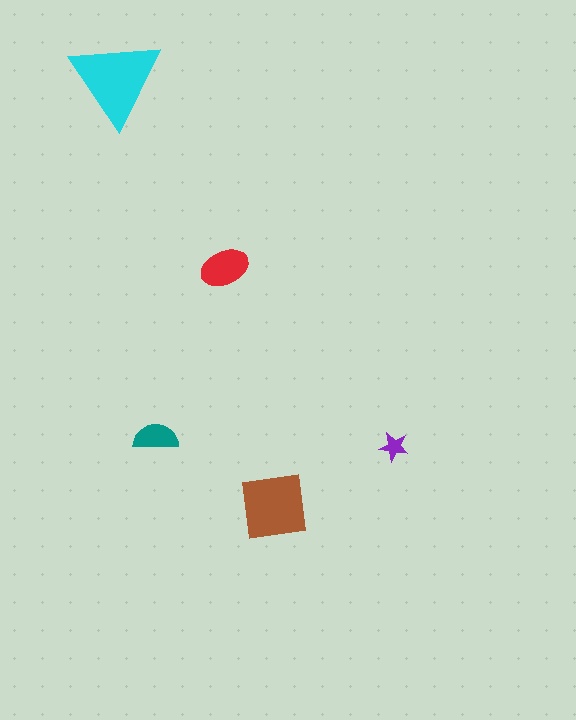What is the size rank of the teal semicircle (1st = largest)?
4th.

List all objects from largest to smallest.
The cyan triangle, the brown square, the red ellipse, the teal semicircle, the purple star.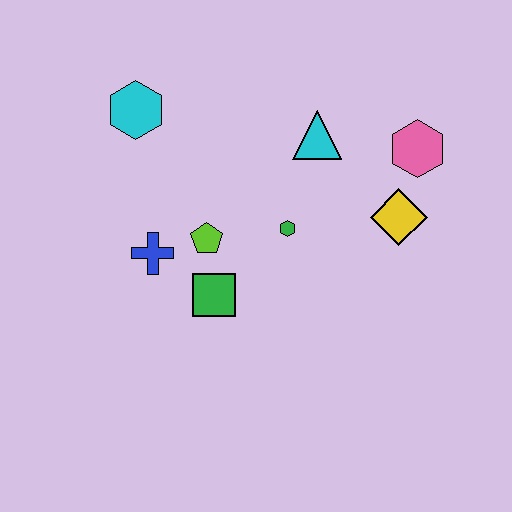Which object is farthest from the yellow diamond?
The cyan hexagon is farthest from the yellow diamond.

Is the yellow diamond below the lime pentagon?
No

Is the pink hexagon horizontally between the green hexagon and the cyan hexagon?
No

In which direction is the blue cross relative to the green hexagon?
The blue cross is to the left of the green hexagon.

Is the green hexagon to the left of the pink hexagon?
Yes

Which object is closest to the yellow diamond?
The pink hexagon is closest to the yellow diamond.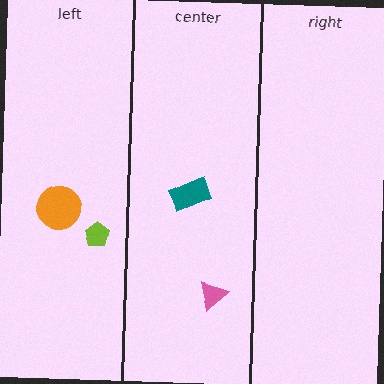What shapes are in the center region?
The teal rectangle, the pink triangle.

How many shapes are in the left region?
2.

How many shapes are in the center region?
2.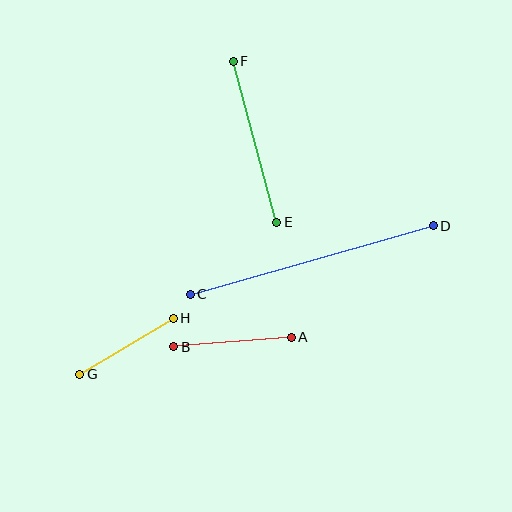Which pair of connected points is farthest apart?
Points C and D are farthest apart.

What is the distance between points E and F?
The distance is approximately 167 pixels.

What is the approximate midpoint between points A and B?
The midpoint is at approximately (233, 342) pixels.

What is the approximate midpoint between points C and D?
The midpoint is at approximately (312, 260) pixels.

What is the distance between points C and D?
The distance is approximately 253 pixels.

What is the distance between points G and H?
The distance is approximately 109 pixels.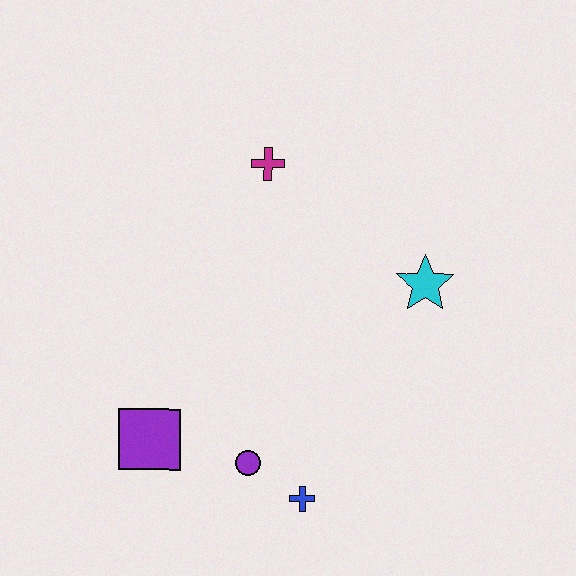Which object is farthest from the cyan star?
The purple square is farthest from the cyan star.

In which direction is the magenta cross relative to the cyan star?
The magenta cross is to the left of the cyan star.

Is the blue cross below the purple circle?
Yes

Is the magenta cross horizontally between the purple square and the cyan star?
Yes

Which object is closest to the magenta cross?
The cyan star is closest to the magenta cross.